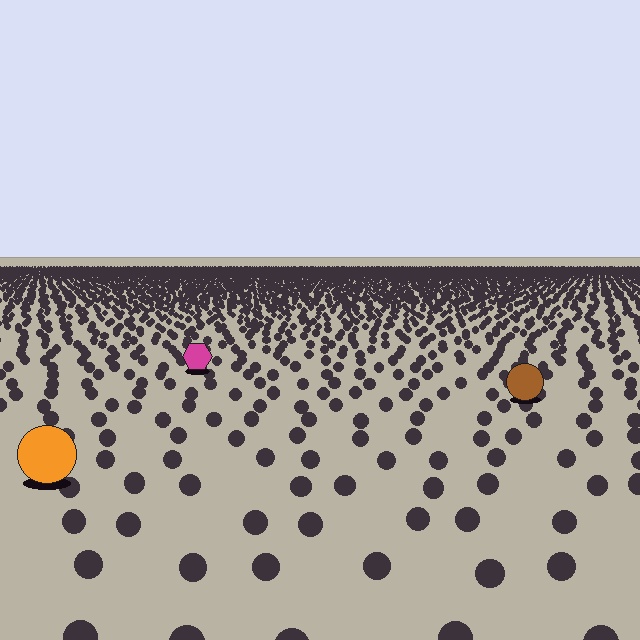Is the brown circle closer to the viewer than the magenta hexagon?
Yes. The brown circle is closer — you can tell from the texture gradient: the ground texture is coarser near it.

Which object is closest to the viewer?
The orange circle is closest. The texture marks near it are larger and more spread out.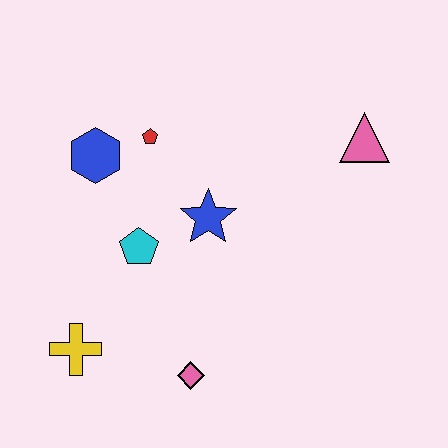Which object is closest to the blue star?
The cyan pentagon is closest to the blue star.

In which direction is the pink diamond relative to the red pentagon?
The pink diamond is below the red pentagon.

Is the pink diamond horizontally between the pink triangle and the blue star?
No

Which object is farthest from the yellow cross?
The pink triangle is farthest from the yellow cross.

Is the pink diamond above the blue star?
No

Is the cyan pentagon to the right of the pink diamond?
No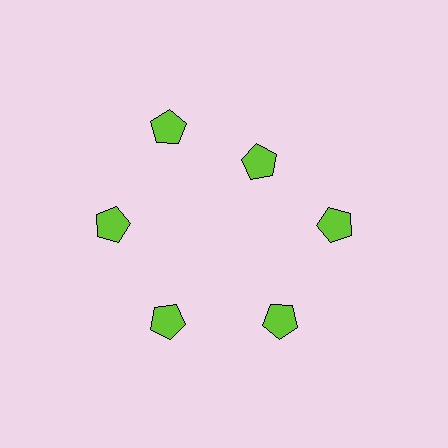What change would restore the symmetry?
The symmetry would be restored by moving it outward, back onto the ring so that all 6 pentagons sit at equal angles and equal distance from the center.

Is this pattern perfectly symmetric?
No. The 6 lime pentagons are arranged in a ring, but one element near the 1 o'clock position is pulled inward toward the center, breaking the 6-fold rotational symmetry.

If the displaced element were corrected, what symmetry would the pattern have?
It would have 6-fold rotational symmetry — the pattern would map onto itself every 60 degrees.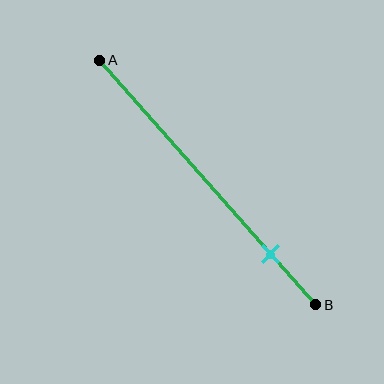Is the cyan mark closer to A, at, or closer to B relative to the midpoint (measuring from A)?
The cyan mark is closer to point B than the midpoint of segment AB.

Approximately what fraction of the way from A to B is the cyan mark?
The cyan mark is approximately 80% of the way from A to B.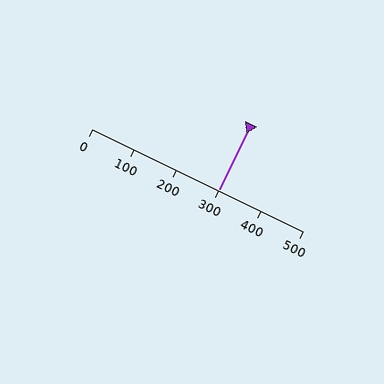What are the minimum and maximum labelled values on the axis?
The axis runs from 0 to 500.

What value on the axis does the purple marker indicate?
The marker indicates approximately 300.